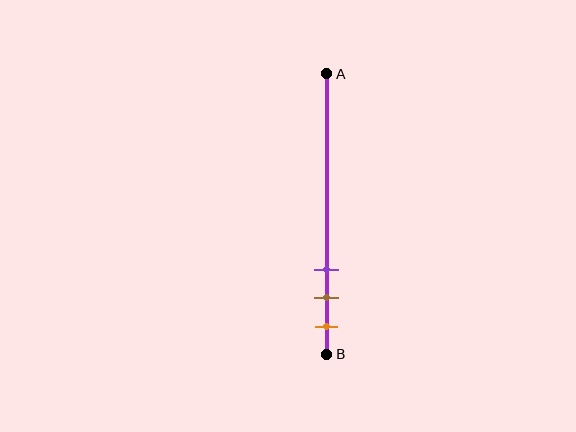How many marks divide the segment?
There are 3 marks dividing the segment.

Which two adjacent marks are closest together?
The brown and orange marks are the closest adjacent pair.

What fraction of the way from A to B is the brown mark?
The brown mark is approximately 80% (0.8) of the way from A to B.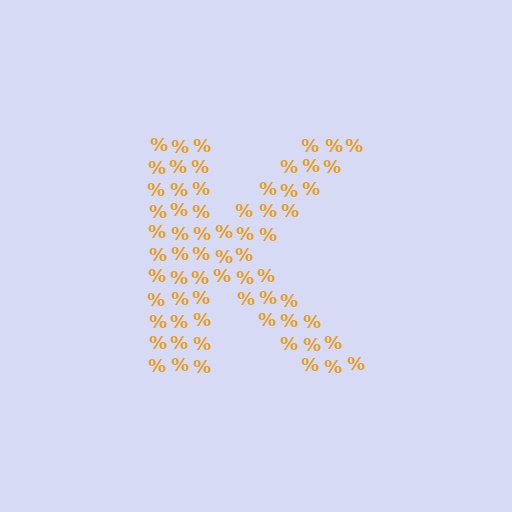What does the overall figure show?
The overall figure shows the letter K.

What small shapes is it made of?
It is made of small percent signs.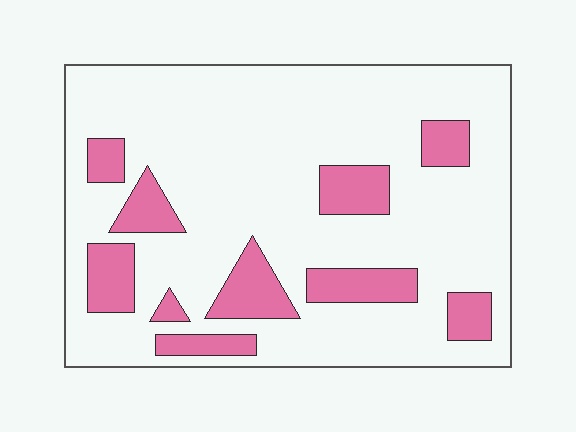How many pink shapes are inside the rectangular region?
10.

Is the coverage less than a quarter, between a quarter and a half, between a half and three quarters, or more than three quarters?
Less than a quarter.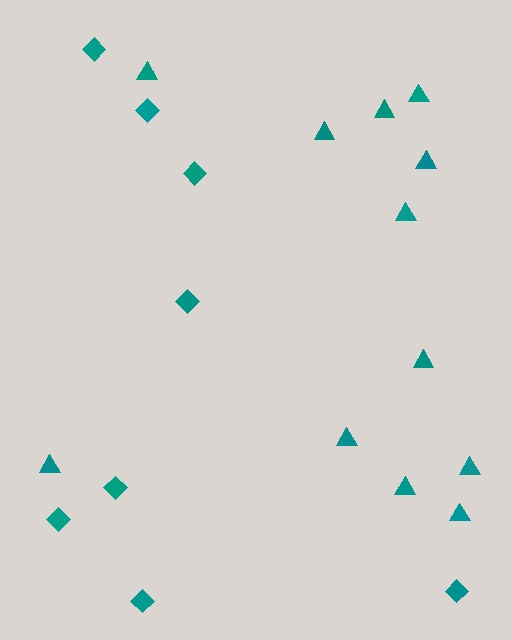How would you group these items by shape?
There are 2 groups: one group of diamonds (8) and one group of triangles (12).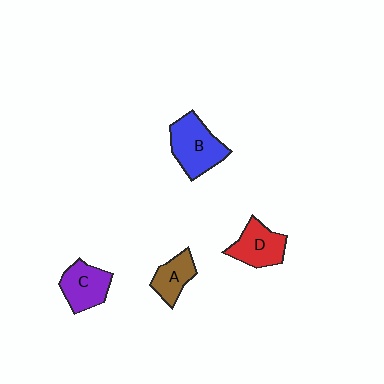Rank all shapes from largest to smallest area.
From largest to smallest: B (blue), D (red), C (purple), A (brown).